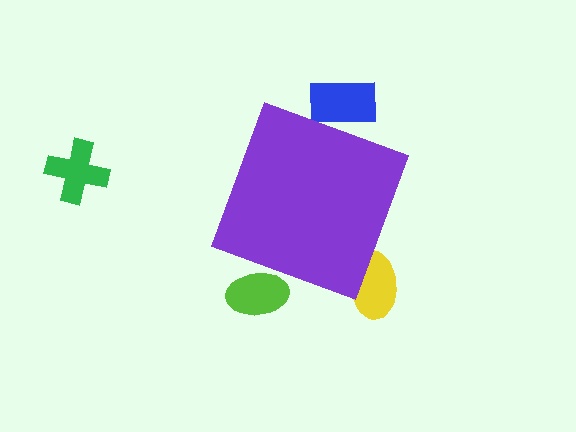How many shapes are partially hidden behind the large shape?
3 shapes are partially hidden.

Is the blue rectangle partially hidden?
Yes, the blue rectangle is partially hidden behind the purple diamond.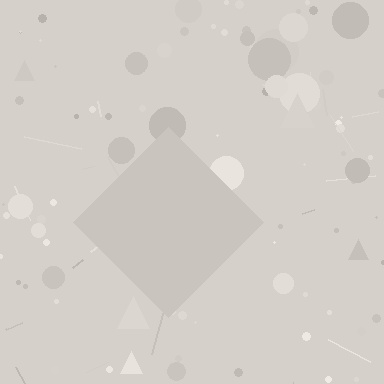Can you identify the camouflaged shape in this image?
The camouflaged shape is a diamond.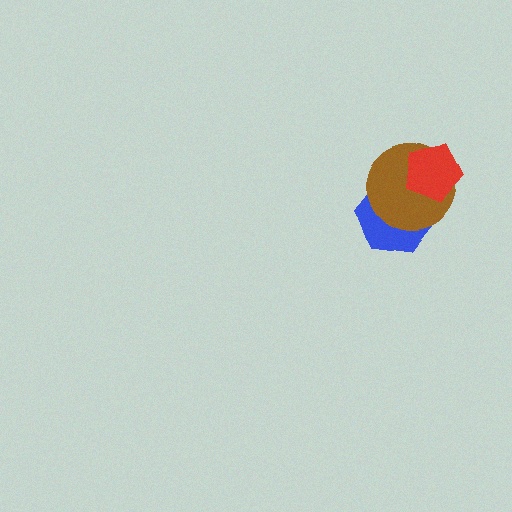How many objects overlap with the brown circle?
2 objects overlap with the brown circle.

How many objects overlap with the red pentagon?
2 objects overlap with the red pentagon.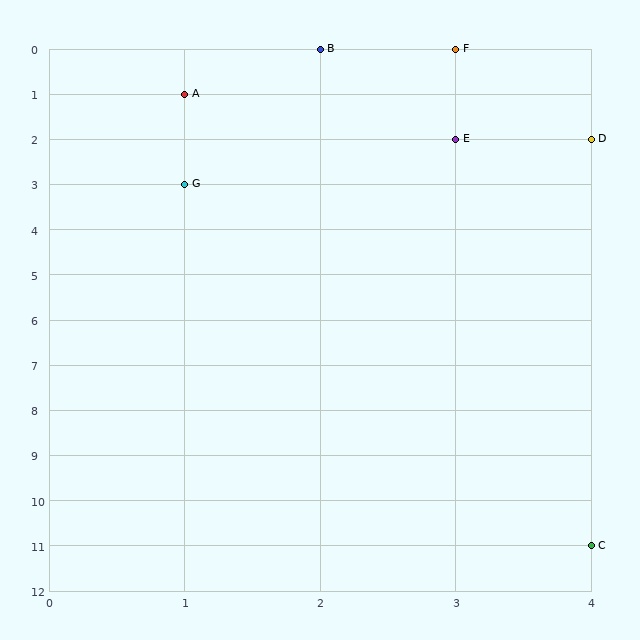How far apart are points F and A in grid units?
Points F and A are 2 columns and 1 row apart (about 2.2 grid units diagonally).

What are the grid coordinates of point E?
Point E is at grid coordinates (3, 2).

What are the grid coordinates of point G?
Point G is at grid coordinates (1, 3).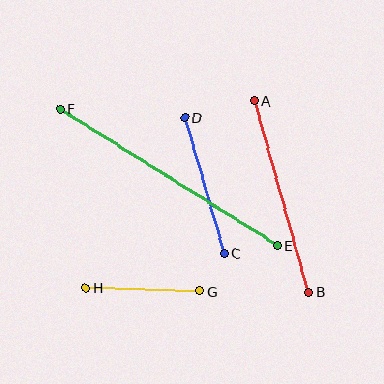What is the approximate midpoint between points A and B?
The midpoint is at approximately (281, 196) pixels.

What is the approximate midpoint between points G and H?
The midpoint is at approximately (142, 289) pixels.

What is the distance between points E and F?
The distance is approximately 257 pixels.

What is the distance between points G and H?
The distance is approximately 114 pixels.